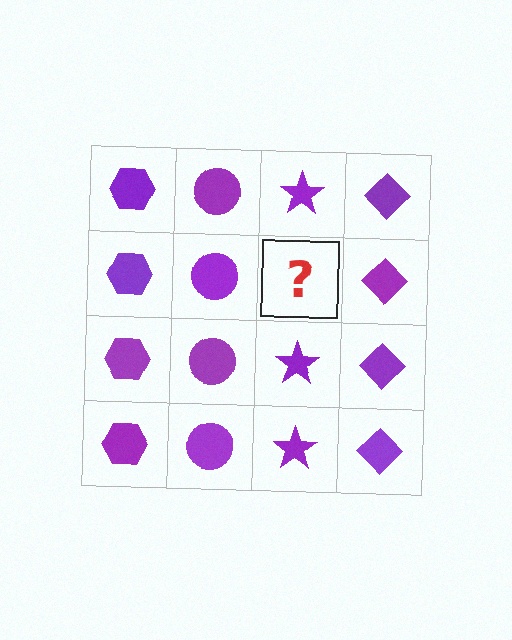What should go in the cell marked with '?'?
The missing cell should contain a purple star.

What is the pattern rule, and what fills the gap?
The rule is that each column has a consistent shape. The gap should be filled with a purple star.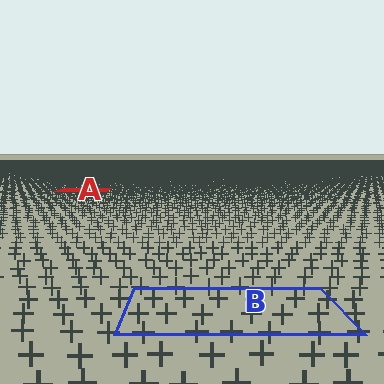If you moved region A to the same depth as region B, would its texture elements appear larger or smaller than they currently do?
They would appear larger. At a closer depth, the same texture elements are projected at a bigger on-screen size.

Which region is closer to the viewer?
Region B is closer. The texture elements there are larger and more spread out.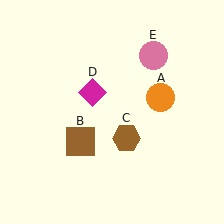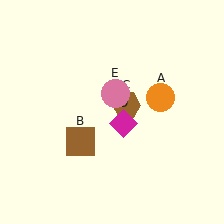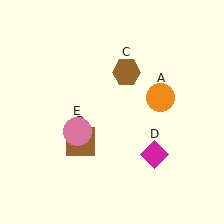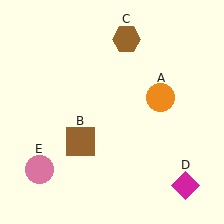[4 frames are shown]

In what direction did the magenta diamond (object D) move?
The magenta diamond (object D) moved down and to the right.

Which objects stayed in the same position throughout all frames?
Orange circle (object A) and brown square (object B) remained stationary.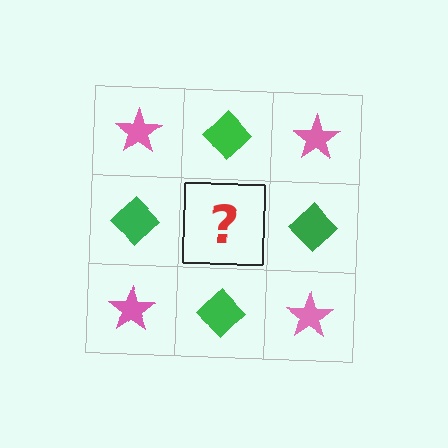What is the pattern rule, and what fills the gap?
The rule is that it alternates pink star and green diamond in a checkerboard pattern. The gap should be filled with a pink star.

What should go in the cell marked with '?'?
The missing cell should contain a pink star.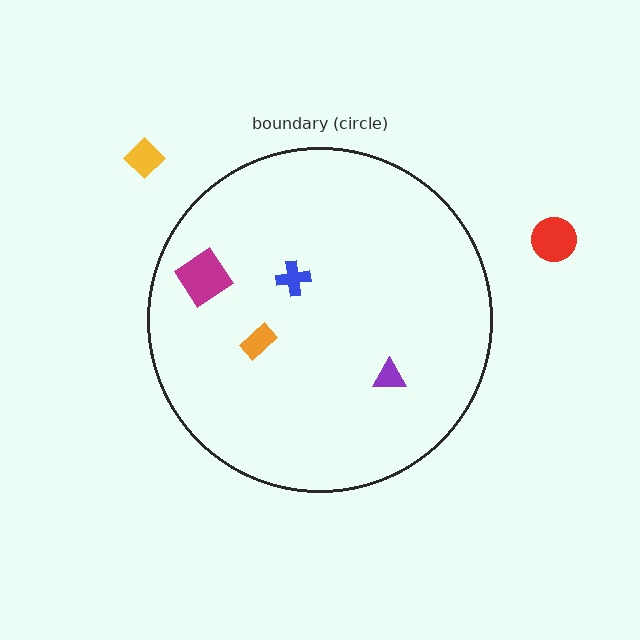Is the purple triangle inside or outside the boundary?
Inside.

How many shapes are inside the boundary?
4 inside, 2 outside.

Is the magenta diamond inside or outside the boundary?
Inside.